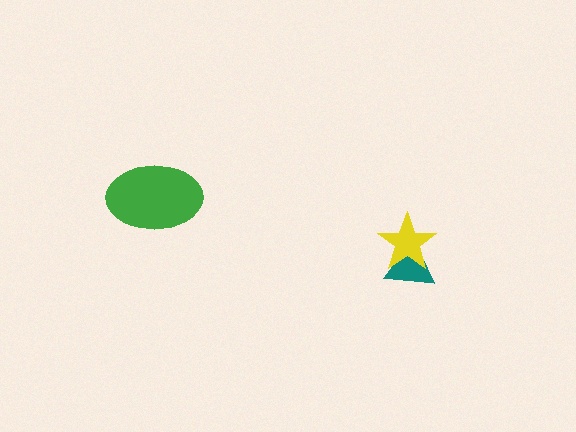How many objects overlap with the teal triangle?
1 object overlaps with the teal triangle.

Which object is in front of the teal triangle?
The yellow star is in front of the teal triangle.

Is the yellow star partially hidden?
No, no other shape covers it.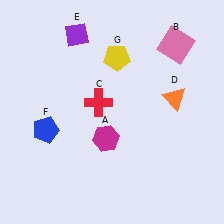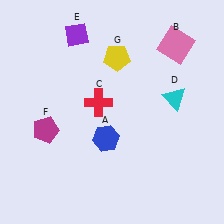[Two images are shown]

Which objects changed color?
A changed from magenta to blue. D changed from orange to cyan. F changed from blue to magenta.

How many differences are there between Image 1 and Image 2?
There are 3 differences between the two images.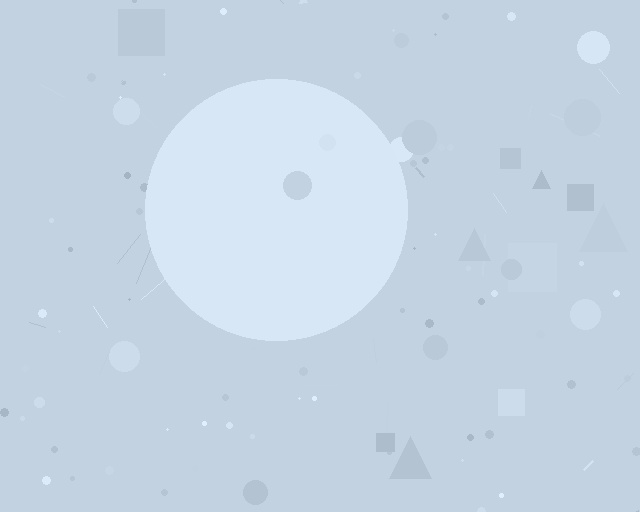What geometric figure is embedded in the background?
A circle is embedded in the background.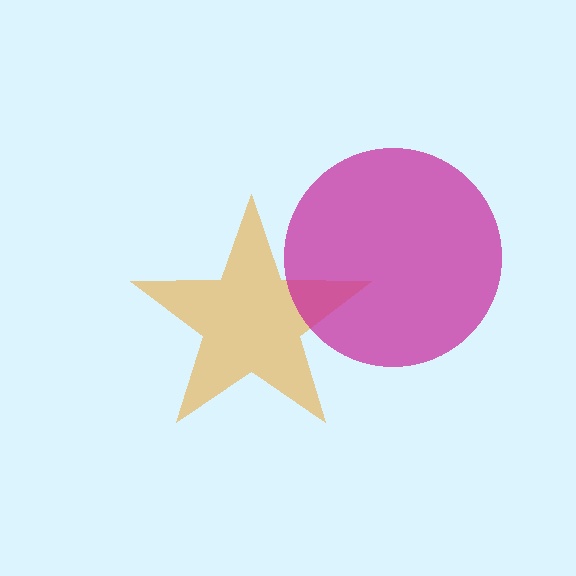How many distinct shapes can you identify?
There are 2 distinct shapes: an orange star, a magenta circle.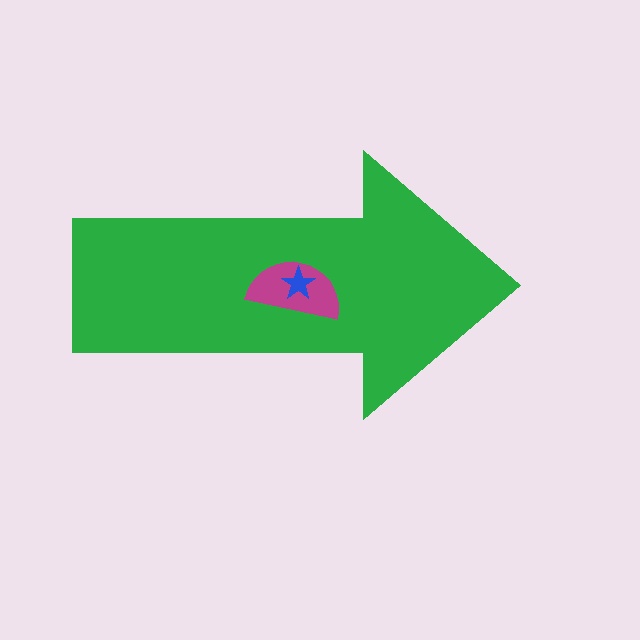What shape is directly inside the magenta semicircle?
The blue star.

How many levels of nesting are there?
3.